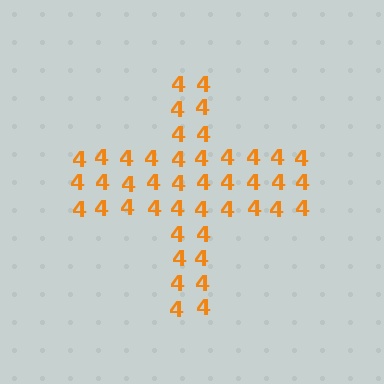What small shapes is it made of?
It is made of small digit 4's.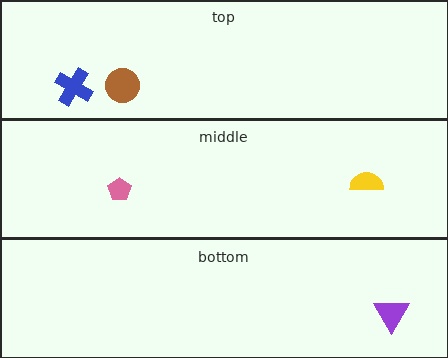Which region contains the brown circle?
The top region.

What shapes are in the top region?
The blue cross, the brown circle.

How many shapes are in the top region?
2.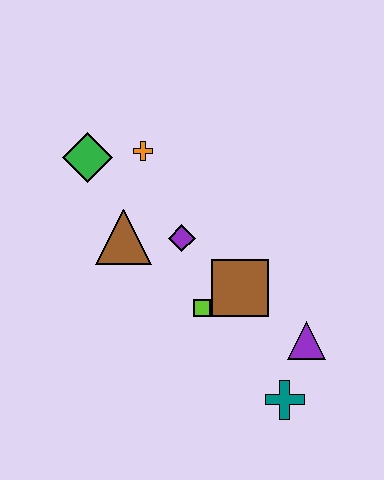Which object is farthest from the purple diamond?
The teal cross is farthest from the purple diamond.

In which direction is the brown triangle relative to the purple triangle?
The brown triangle is to the left of the purple triangle.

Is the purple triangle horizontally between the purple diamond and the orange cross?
No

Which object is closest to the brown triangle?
The purple diamond is closest to the brown triangle.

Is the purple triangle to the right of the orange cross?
Yes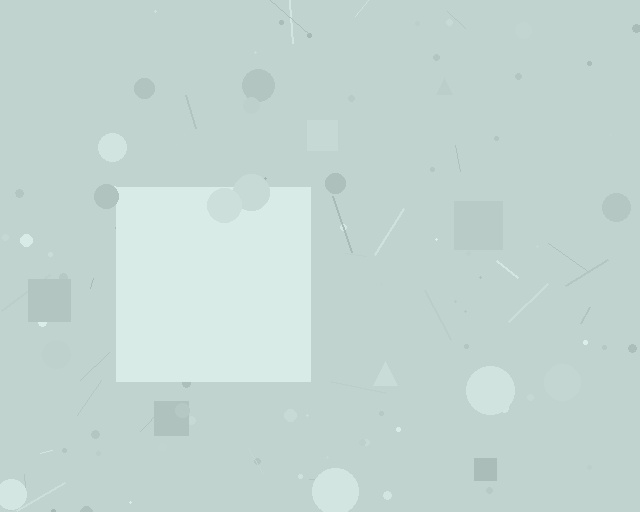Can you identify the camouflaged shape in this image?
The camouflaged shape is a square.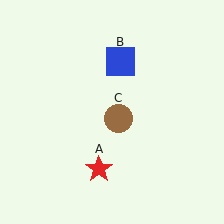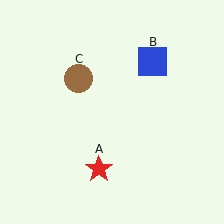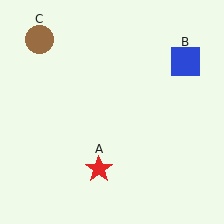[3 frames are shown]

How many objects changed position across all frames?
2 objects changed position: blue square (object B), brown circle (object C).